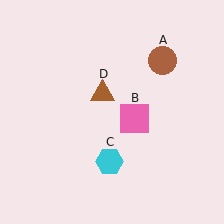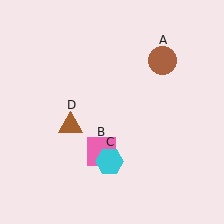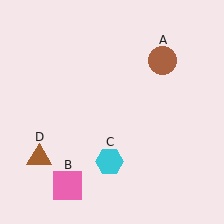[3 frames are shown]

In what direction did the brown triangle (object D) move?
The brown triangle (object D) moved down and to the left.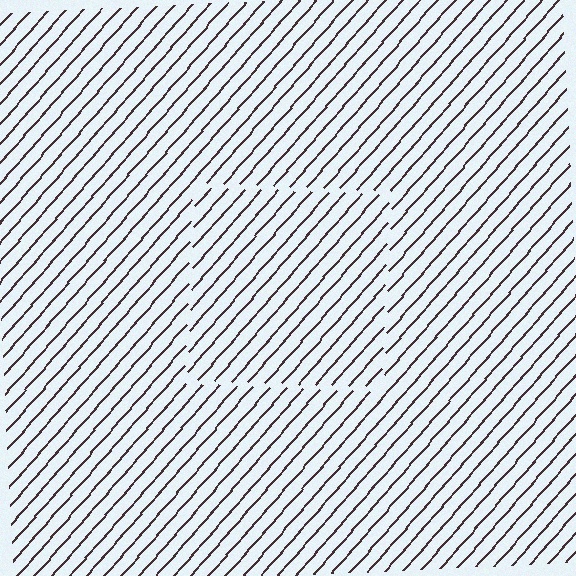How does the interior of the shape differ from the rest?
The interior of the shape contains the same grating, shifted by half a period — the contour is defined by the phase discontinuity where line-ends from the inner and outer gratings abut.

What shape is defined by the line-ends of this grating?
An illusory square. The interior of the shape contains the same grating, shifted by half a period — the contour is defined by the phase discontinuity where line-ends from the inner and outer gratings abut.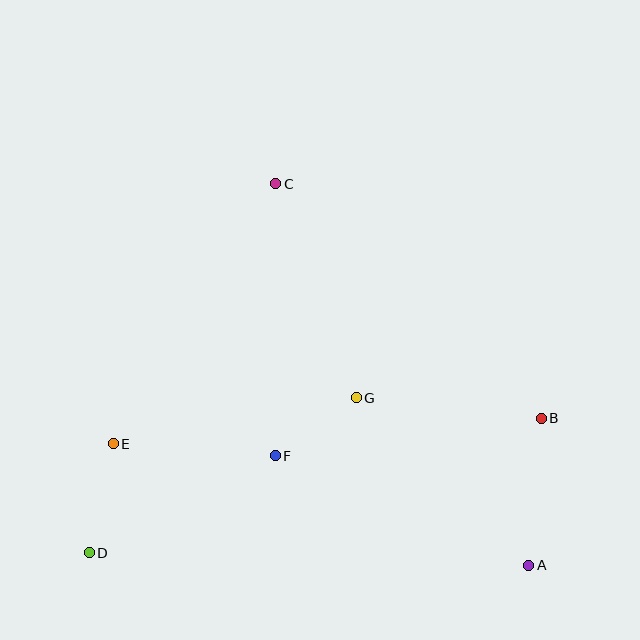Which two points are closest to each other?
Points F and G are closest to each other.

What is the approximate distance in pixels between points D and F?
The distance between D and F is approximately 209 pixels.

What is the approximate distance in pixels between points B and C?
The distance between B and C is approximately 354 pixels.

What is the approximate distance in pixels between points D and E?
The distance between D and E is approximately 112 pixels.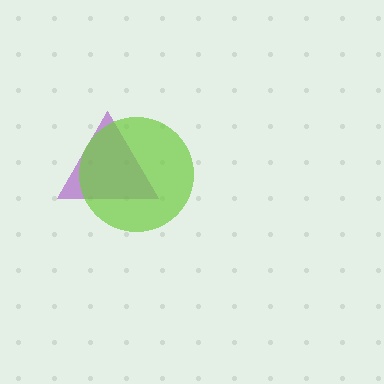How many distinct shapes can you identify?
There are 2 distinct shapes: a purple triangle, a lime circle.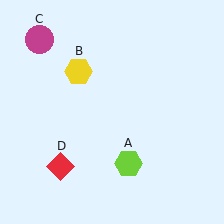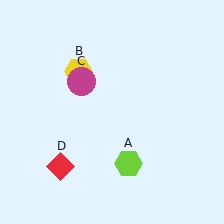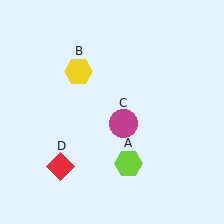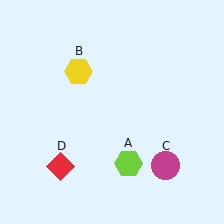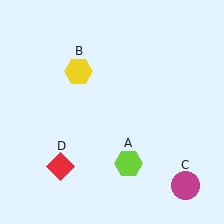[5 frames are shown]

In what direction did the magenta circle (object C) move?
The magenta circle (object C) moved down and to the right.